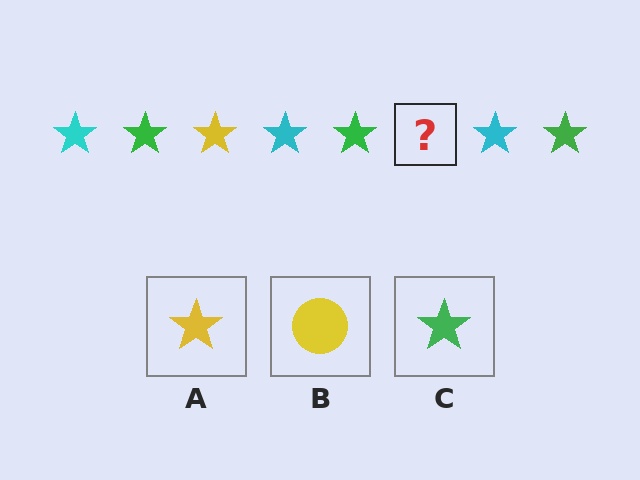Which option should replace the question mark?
Option A.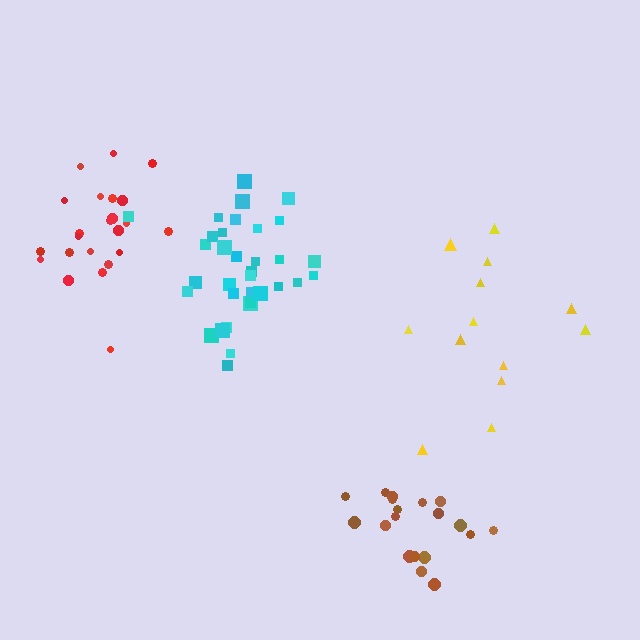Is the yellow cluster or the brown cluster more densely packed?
Brown.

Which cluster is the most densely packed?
Brown.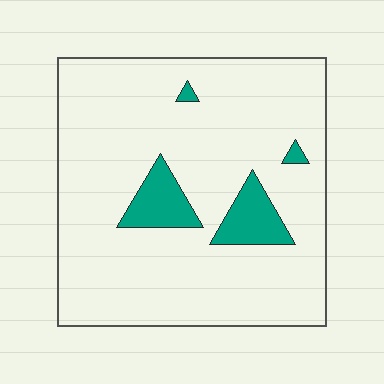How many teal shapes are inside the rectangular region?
4.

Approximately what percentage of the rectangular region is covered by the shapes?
Approximately 10%.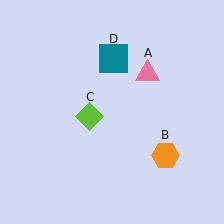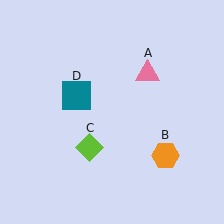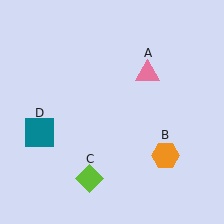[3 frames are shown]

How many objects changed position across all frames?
2 objects changed position: lime diamond (object C), teal square (object D).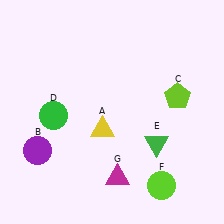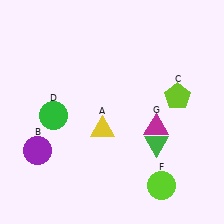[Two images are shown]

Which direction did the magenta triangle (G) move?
The magenta triangle (G) moved up.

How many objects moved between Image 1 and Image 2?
1 object moved between the two images.